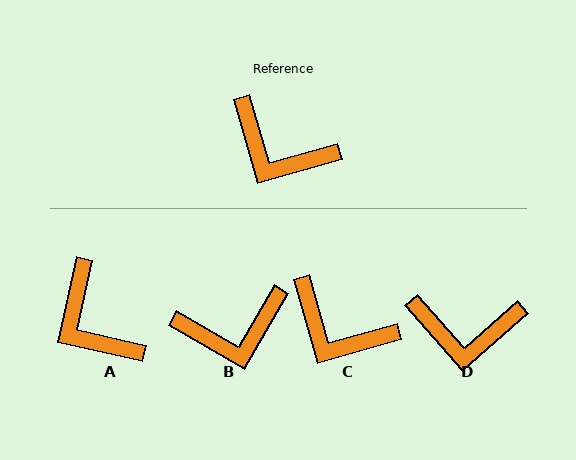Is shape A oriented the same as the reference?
No, it is off by about 29 degrees.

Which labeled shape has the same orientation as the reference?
C.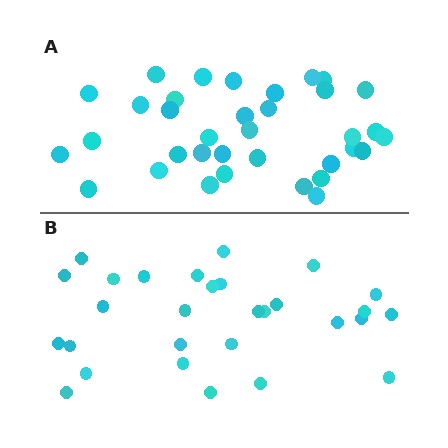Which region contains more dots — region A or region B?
Region A (the top region) has more dots.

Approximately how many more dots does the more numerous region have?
Region A has about 6 more dots than region B.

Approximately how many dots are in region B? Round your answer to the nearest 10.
About 30 dots. (The exact count is 29, which rounds to 30.)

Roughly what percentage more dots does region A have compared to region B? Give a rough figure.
About 20% more.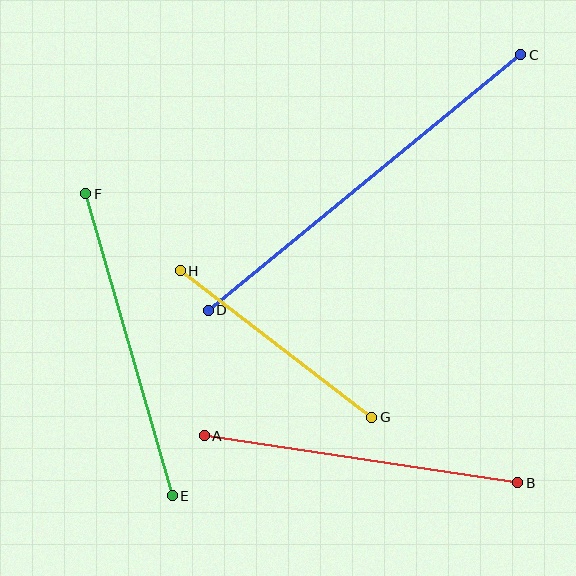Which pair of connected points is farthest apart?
Points C and D are farthest apart.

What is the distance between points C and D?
The distance is approximately 404 pixels.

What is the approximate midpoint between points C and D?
The midpoint is at approximately (364, 183) pixels.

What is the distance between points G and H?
The distance is approximately 241 pixels.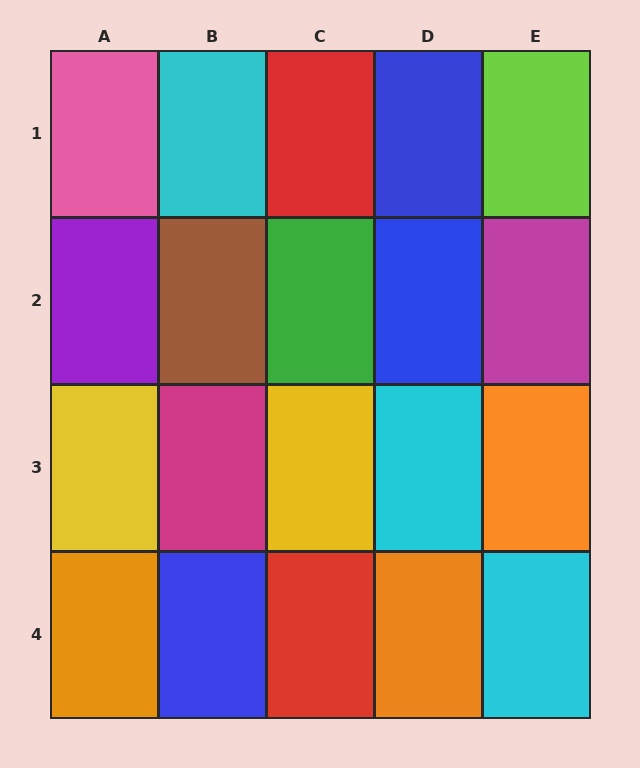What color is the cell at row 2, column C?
Green.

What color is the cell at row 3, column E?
Orange.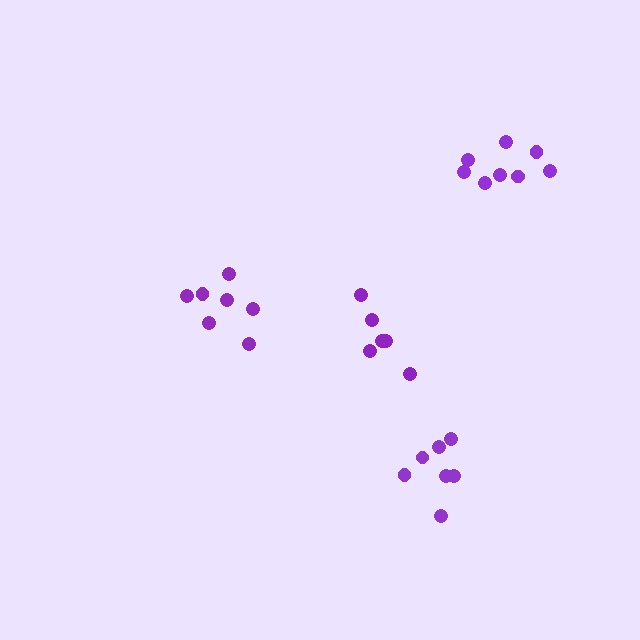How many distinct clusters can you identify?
There are 4 distinct clusters.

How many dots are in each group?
Group 1: 8 dots, Group 2: 7 dots, Group 3: 7 dots, Group 4: 6 dots (28 total).